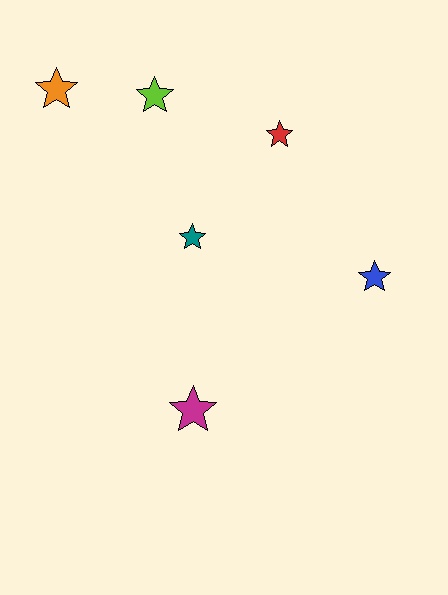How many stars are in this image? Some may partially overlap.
There are 6 stars.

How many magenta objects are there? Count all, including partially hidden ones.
There is 1 magenta object.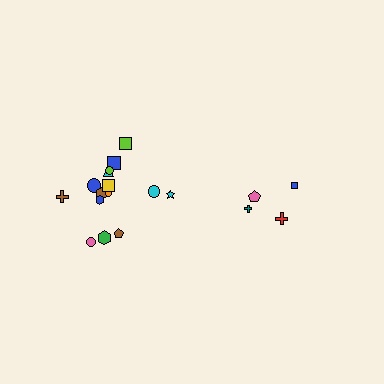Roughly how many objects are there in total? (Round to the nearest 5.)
Roughly 20 objects in total.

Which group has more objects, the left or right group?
The left group.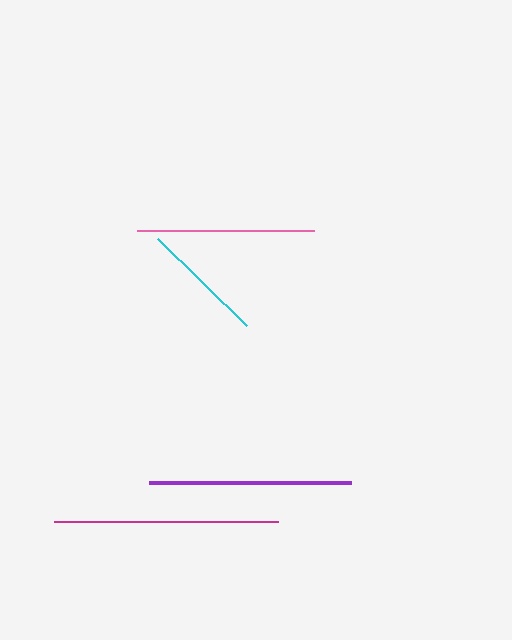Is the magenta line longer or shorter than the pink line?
The magenta line is longer than the pink line.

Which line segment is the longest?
The magenta line is the longest at approximately 224 pixels.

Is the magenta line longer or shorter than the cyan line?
The magenta line is longer than the cyan line.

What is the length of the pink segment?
The pink segment is approximately 177 pixels long.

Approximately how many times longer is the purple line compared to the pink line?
The purple line is approximately 1.1 times the length of the pink line.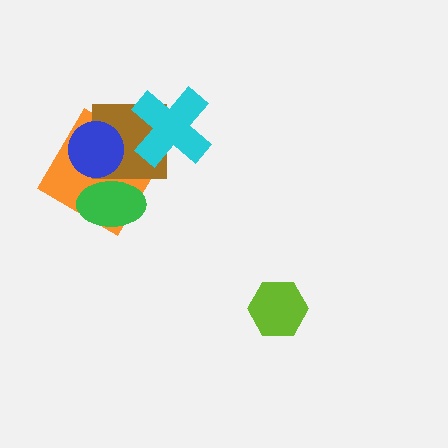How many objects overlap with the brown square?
3 objects overlap with the brown square.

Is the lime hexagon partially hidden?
No, no other shape covers it.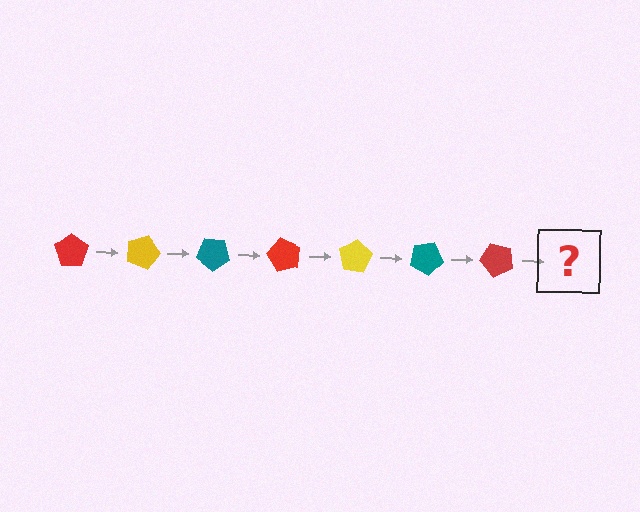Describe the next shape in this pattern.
It should be a yellow pentagon, rotated 140 degrees from the start.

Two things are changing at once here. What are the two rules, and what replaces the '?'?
The two rules are that it rotates 20 degrees each step and the color cycles through red, yellow, and teal. The '?' should be a yellow pentagon, rotated 140 degrees from the start.